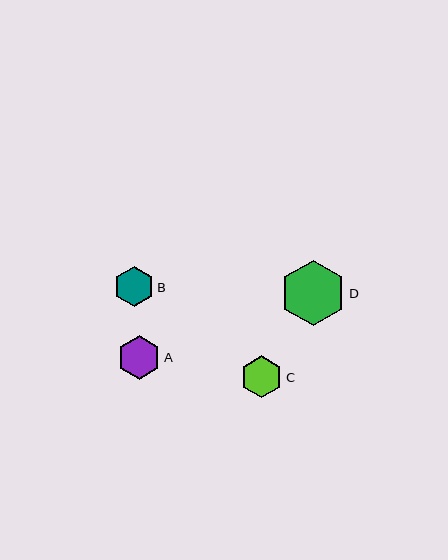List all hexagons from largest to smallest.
From largest to smallest: D, A, C, B.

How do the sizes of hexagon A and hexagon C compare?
Hexagon A and hexagon C are approximately the same size.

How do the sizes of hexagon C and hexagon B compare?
Hexagon C and hexagon B are approximately the same size.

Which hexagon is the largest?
Hexagon D is the largest with a size of approximately 65 pixels.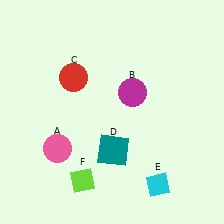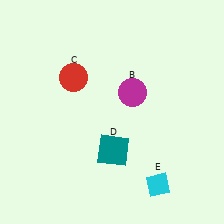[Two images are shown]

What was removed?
The pink circle (A), the lime diamond (F) were removed in Image 2.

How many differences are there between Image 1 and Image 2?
There are 2 differences between the two images.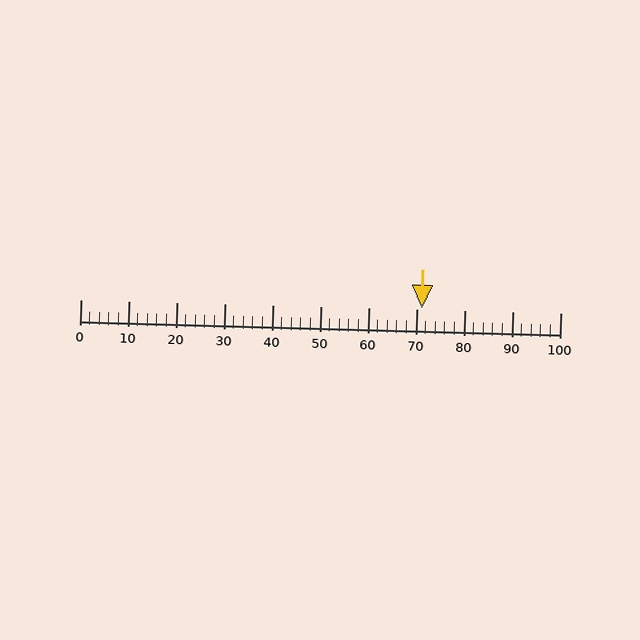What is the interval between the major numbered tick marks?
The major tick marks are spaced 10 units apart.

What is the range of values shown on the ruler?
The ruler shows values from 0 to 100.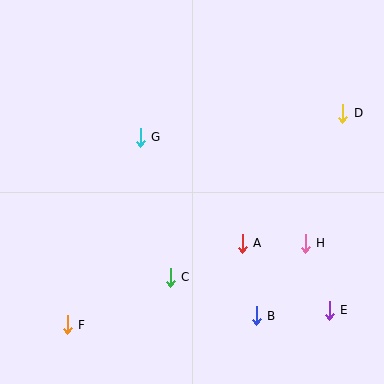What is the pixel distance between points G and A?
The distance between G and A is 147 pixels.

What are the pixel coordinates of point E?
Point E is at (329, 310).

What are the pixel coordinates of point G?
Point G is at (140, 137).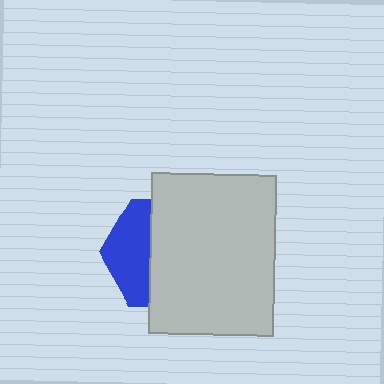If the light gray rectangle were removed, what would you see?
You would see the complete blue hexagon.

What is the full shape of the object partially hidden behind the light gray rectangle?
The partially hidden object is a blue hexagon.